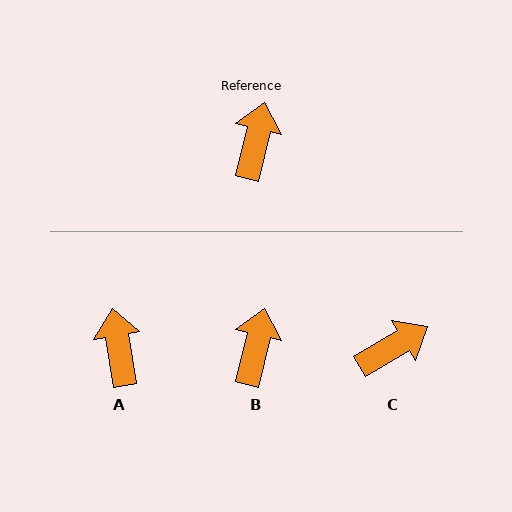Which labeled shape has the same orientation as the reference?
B.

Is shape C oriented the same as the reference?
No, it is off by about 46 degrees.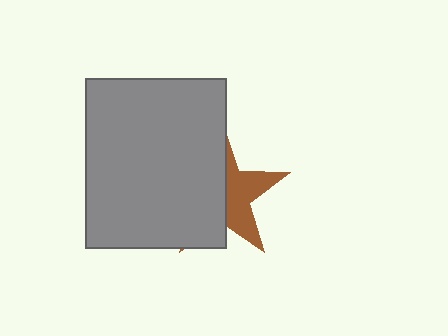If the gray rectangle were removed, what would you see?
You would see the complete brown star.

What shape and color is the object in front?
The object in front is a gray rectangle.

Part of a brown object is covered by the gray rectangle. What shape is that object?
It is a star.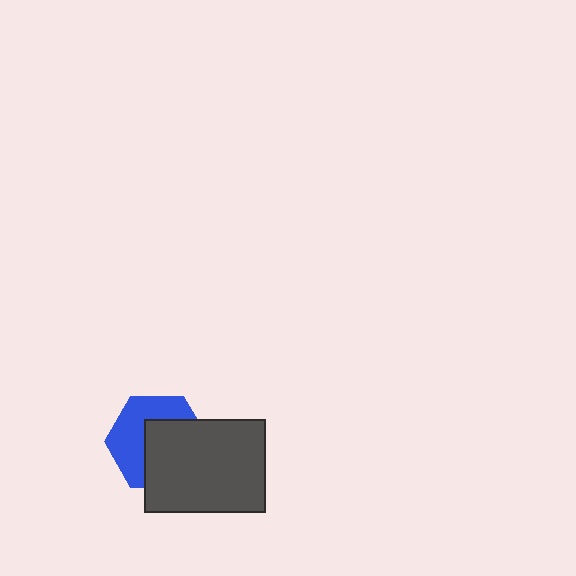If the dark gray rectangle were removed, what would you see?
You would see the complete blue hexagon.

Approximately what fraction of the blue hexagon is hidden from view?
Roughly 52% of the blue hexagon is hidden behind the dark gray rectangle.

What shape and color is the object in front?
The object in front is a dark gray rectangle.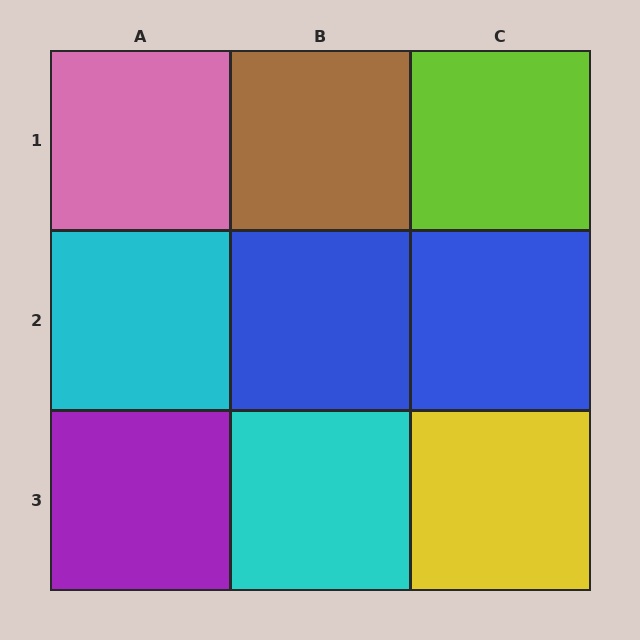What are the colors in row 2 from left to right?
Cyan, blue, blue.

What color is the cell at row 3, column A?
Purple.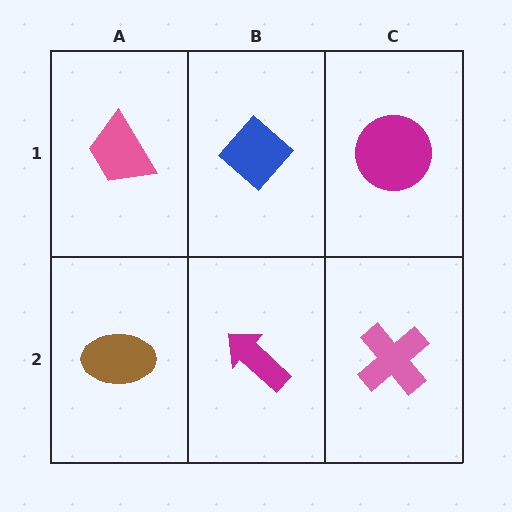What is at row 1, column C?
A magenta circle.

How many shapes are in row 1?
3 shapes.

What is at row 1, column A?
A pink trapezoid.